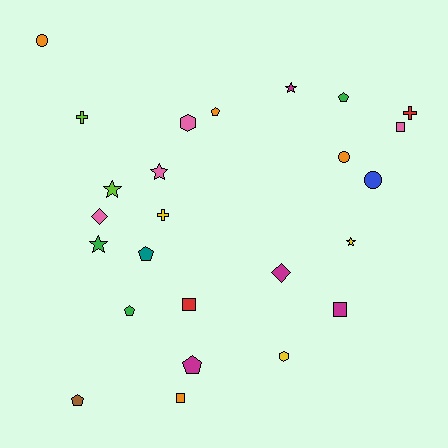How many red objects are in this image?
There are 2 red objects.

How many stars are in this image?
There are 5 stars.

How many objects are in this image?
There are 25 objects.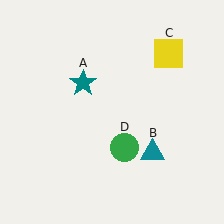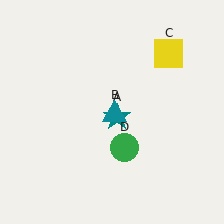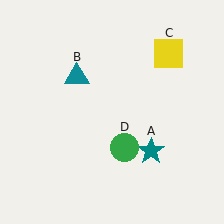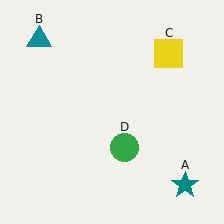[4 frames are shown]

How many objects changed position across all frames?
2 objects changed position: teal star (object A), teal triangle (object B).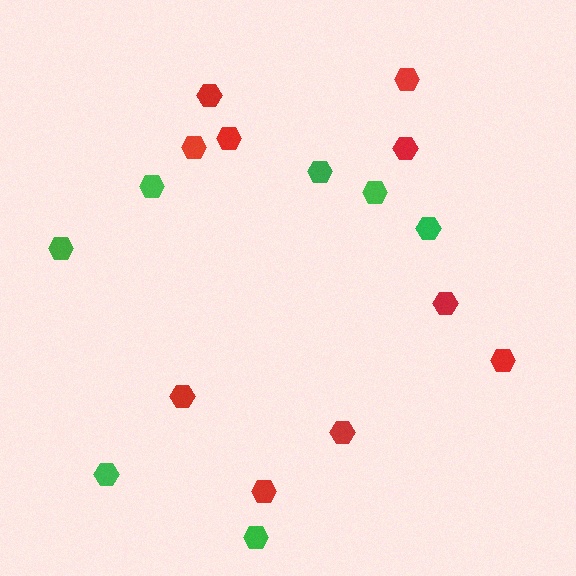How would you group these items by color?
There are 2 groups: one group of red hexagons (10) and one group of green hexagons (7).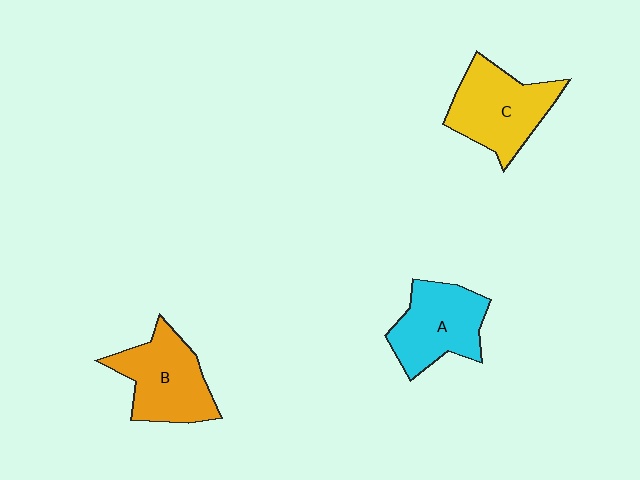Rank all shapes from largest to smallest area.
From largest to smallest: C (yellow), B (orange), A (cyan).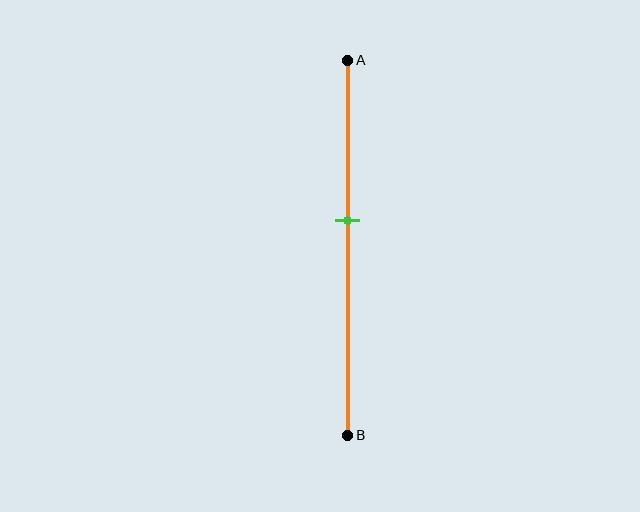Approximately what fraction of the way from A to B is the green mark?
The green mark is approximately 45% of the way from A to B.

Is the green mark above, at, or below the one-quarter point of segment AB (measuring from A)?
The green mark is below the one-quarter point of segment AB.